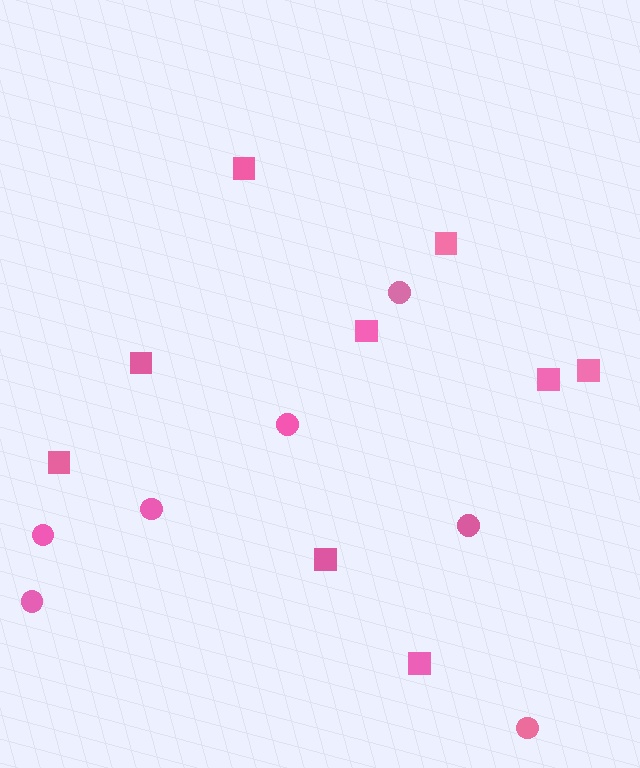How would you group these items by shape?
There are 2 groups: one group of squares (9) and one group of circles (7).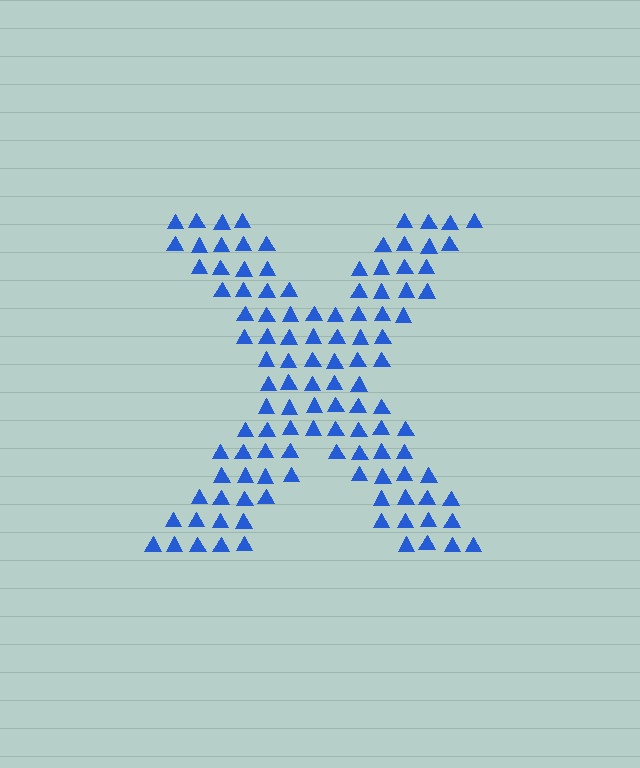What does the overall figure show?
The overall figure shows the letter X.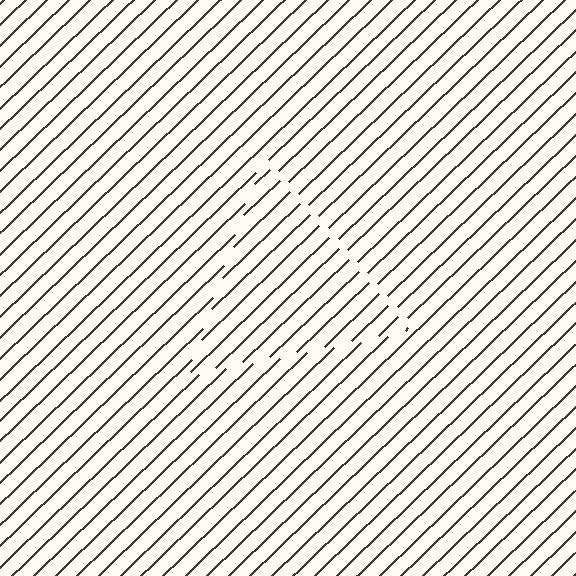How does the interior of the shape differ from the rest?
The interior of the shape contains the same grating, shifted by half a period — the contour is defined by the phase discontinuity where line-ends from the inner and outer gratings abut.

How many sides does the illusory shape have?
3 sides — the line-ends trace a triangle.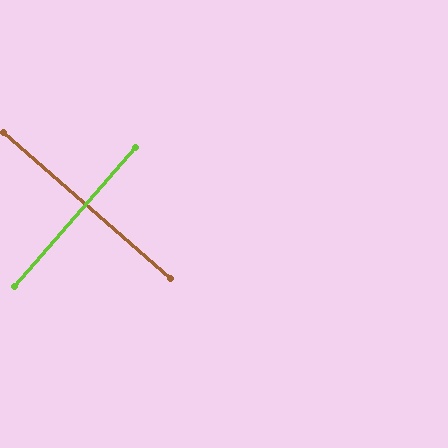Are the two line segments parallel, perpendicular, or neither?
Perpendicular — they meet at approximately 90°.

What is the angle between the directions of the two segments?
Approximately 90 degrees.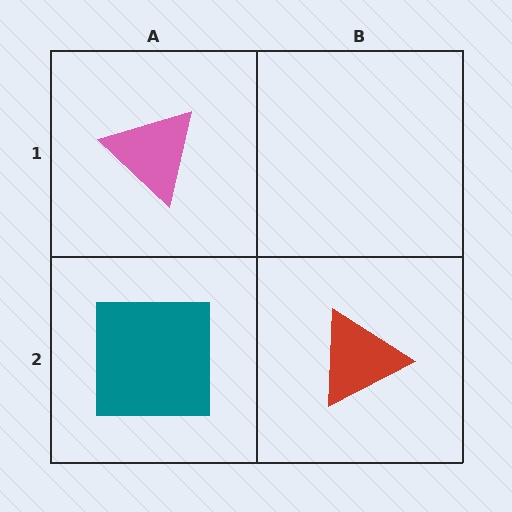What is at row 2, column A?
A teal square.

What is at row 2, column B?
A red triangle.